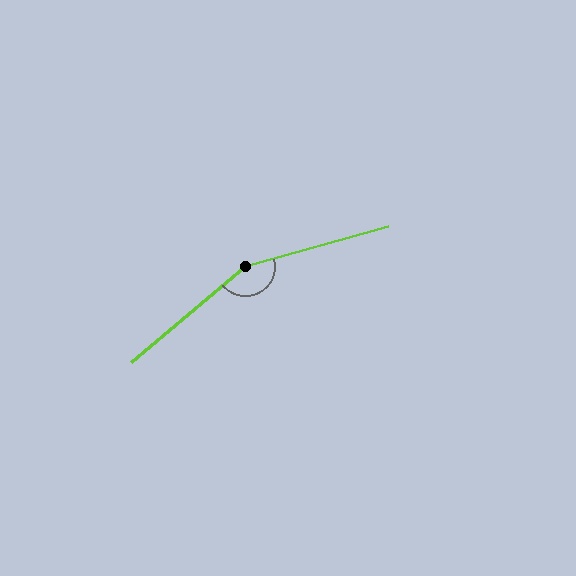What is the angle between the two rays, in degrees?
Approximately 156 degrees.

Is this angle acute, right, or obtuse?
It is obtuse.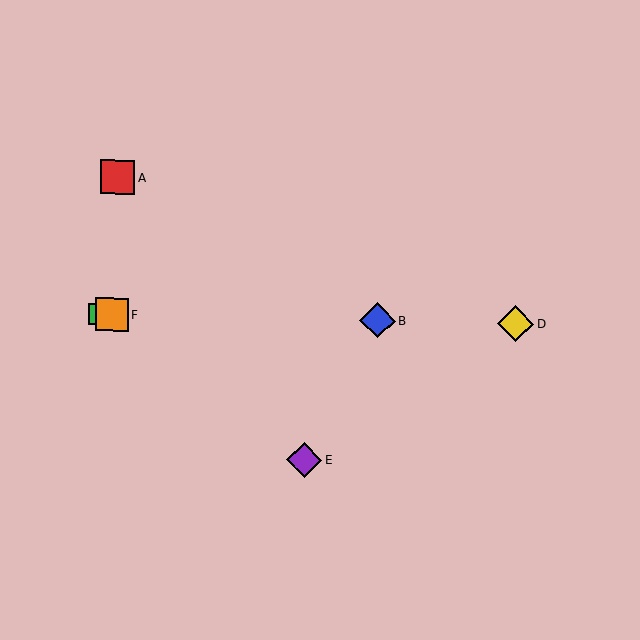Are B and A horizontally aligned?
No, B is at y≈320 and A is at y≈177.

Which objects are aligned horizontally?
Objects B, C, D, F are aligned horizontally.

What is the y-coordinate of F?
Object F is at y≈315.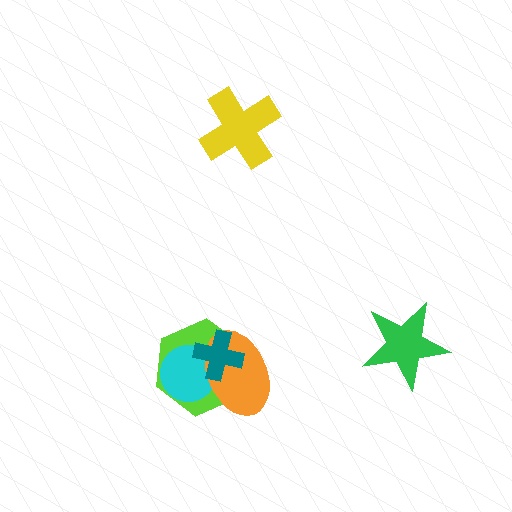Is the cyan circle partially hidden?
Yes, it is partially covered by another shape.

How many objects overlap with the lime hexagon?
3 objects overlap with the lime hexagon.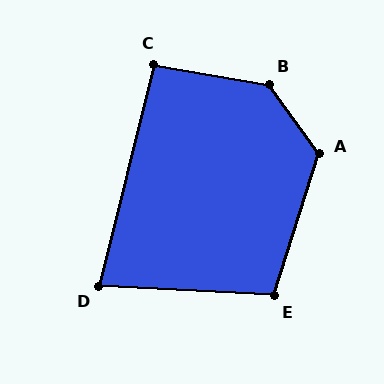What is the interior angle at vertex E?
Approximately 104 degrees (obtuse).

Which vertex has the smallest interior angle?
D, at approximately 79 degrees.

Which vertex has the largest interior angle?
B, at approximately 135 degrees.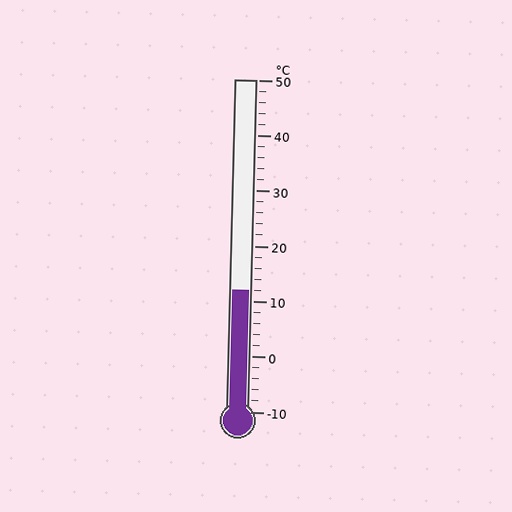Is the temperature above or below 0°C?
The temperature is above 0°C.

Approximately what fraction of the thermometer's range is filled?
The thermometer is filled to approximately 35% of its range.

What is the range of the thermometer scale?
The thermometer scale ranges from -10°C to 50°C.